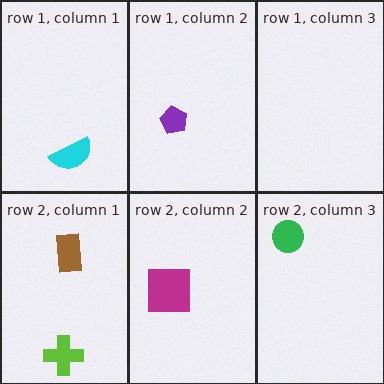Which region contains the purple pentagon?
The row 1, column 2 region.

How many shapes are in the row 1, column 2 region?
1.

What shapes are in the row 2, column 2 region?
The magenta square.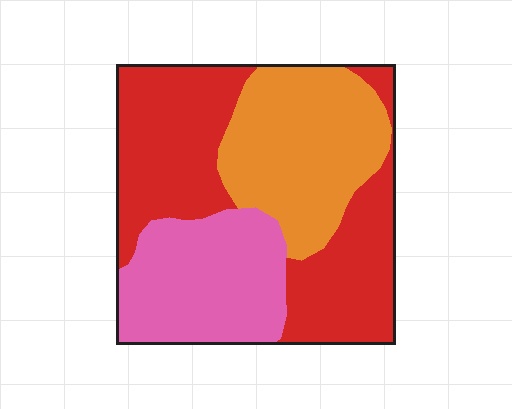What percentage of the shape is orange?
Orange covers around 30% of the shape.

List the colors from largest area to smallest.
From largest to smallest: red, orange, pink.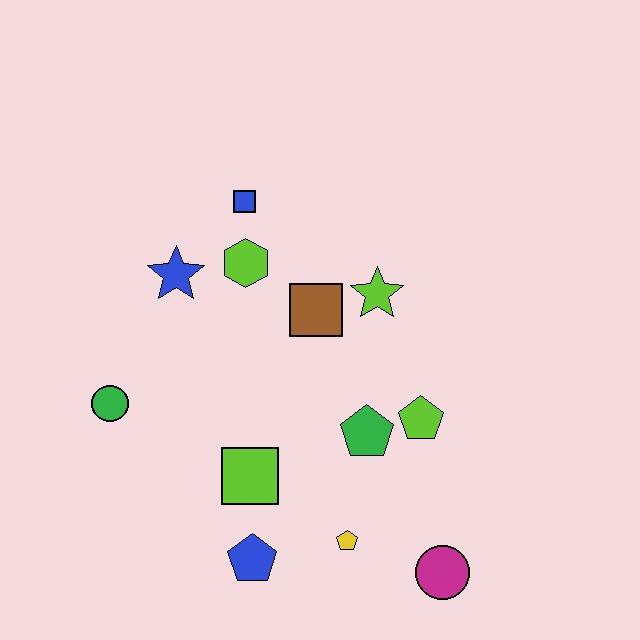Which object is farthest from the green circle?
The magenta circle is farthest from the green circle.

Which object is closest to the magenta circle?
The yellow pentagon is closest to the magenta circle.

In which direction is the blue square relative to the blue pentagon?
The blue square is above the blue pentagon.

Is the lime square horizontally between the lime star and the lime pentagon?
No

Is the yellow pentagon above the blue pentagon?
Yes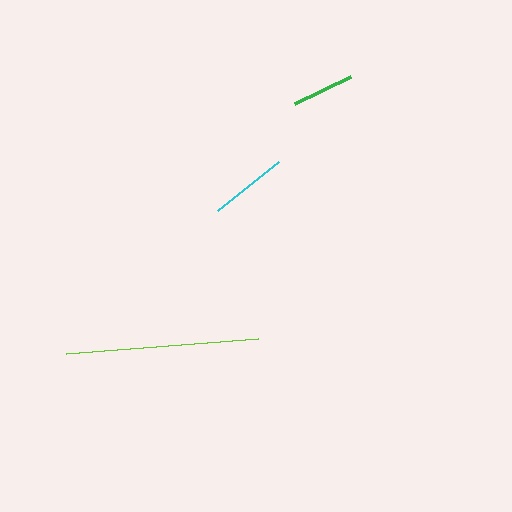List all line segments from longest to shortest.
From longest to shortest: lime, cyan, green.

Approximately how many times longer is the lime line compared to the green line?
The lime line is approximately 3.1 times the length of the green line.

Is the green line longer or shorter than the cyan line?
The cyan line is longer than the green line.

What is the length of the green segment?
The green segment is approximately 62 pixels long.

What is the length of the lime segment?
The lime segment is approximately 192 pixels long.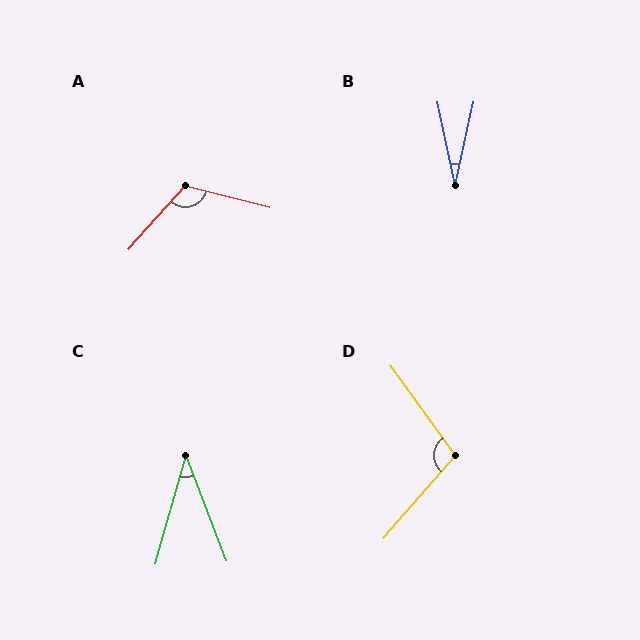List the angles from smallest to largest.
B (24°), C (37°), D (103°), A (117°).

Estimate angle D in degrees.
Approximately 103 degrees.